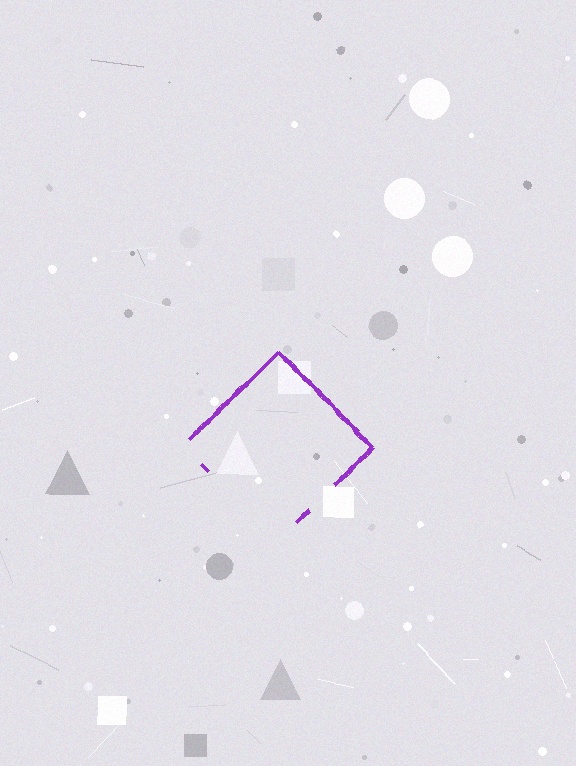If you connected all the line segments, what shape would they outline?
They would outline a diamond.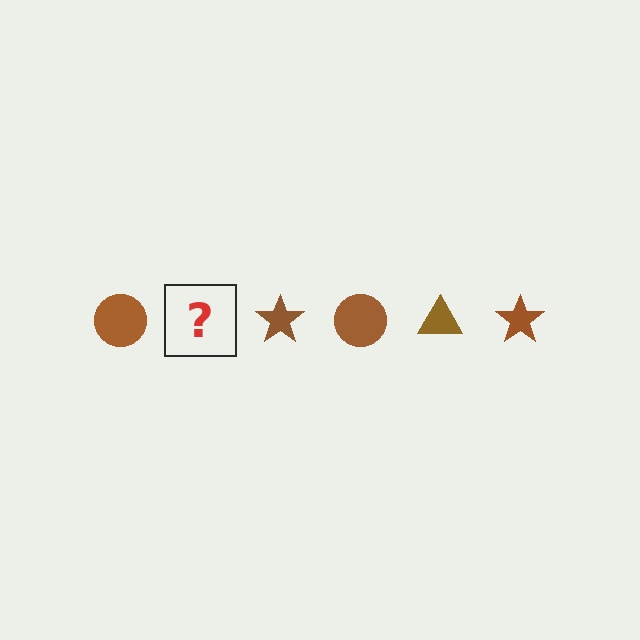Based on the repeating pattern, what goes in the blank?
The blank should be a brown triangle.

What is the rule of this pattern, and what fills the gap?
The rule is that the pattern cycles through circle, triangle, star shapes in brown. The gap should be filled with a brown triangle.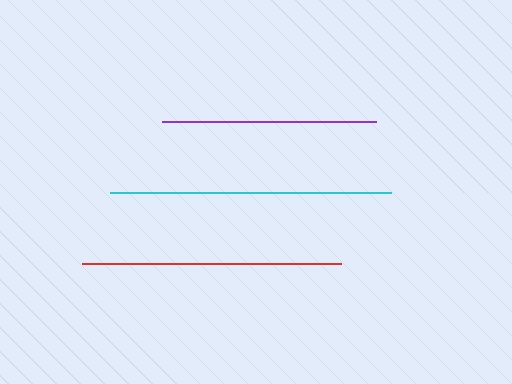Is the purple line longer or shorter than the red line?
The red line is longer than the purple line.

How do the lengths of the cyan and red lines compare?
The cyan and red lines are approximately the same length.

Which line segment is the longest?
The cyan line is the longest at approximately 282 pixels.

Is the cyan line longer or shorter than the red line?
The cyan line is longer than the red line.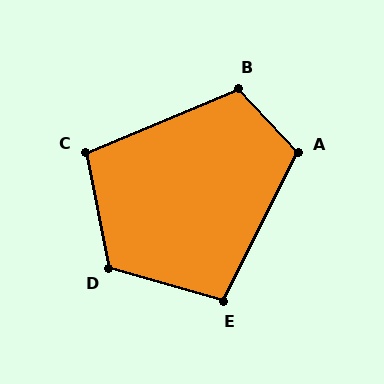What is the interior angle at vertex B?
Approximately 110 degrees (obtuse).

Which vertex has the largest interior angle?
D, at approximately 117 degrees.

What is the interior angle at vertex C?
Approximately 102 degrees (obtuse).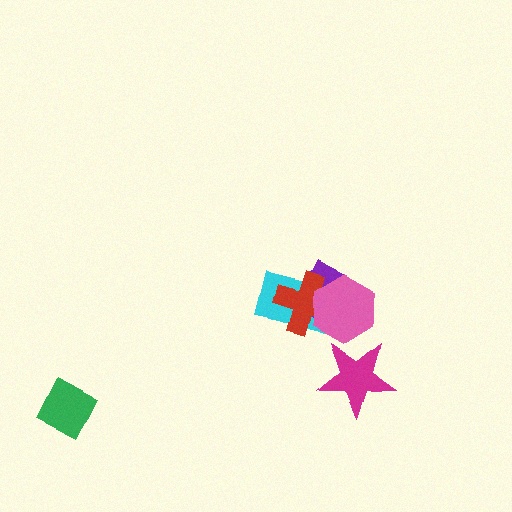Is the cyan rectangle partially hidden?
Yes, it is partially covered by another shape.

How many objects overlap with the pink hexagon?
3 objects overlap with the pink hexagon.